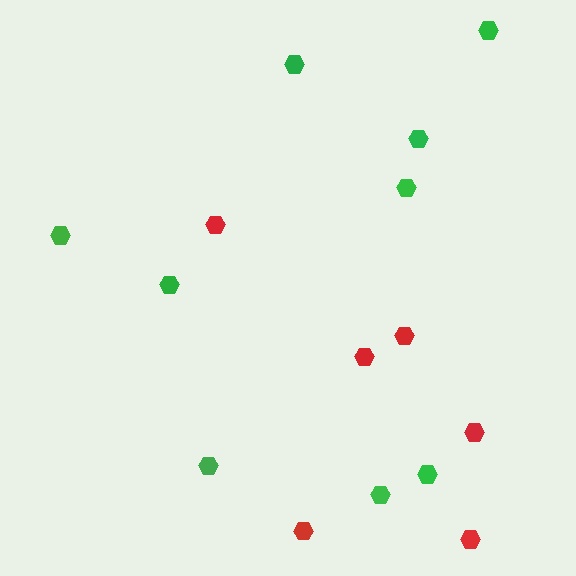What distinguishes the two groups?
There are 2 groups: one group of green hexagons (9) and one group of red hexagons (6).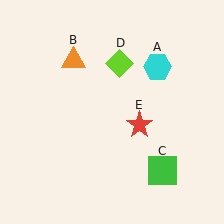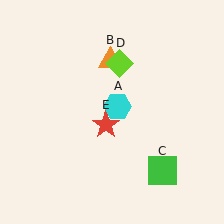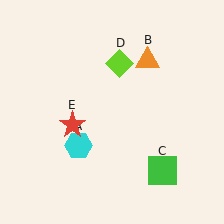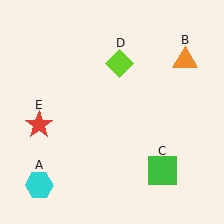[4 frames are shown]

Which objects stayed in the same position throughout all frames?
Green square (object C) and lime diamond (object D) remained stationary.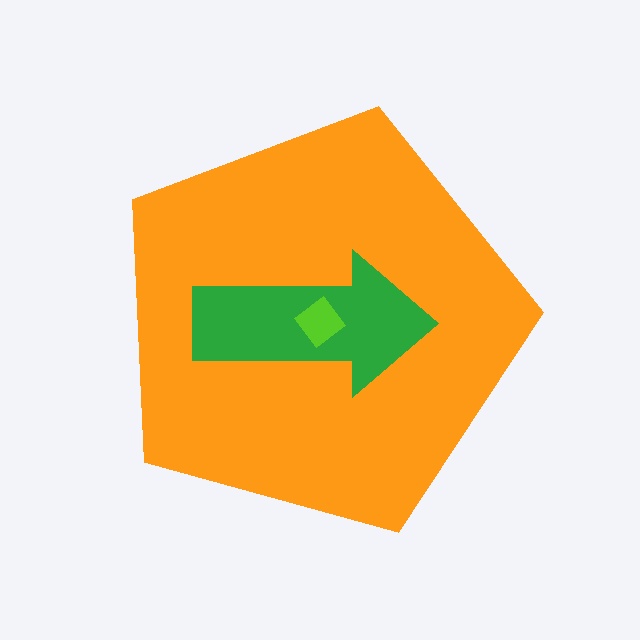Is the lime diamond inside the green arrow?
Yes.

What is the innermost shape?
The lime diamond.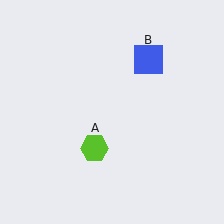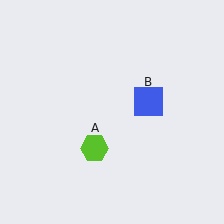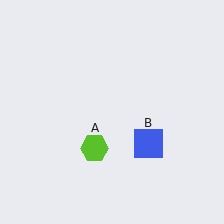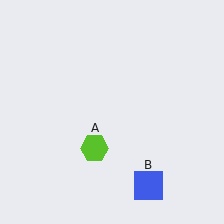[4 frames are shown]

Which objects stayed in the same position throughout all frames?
Lime hexagon (object A) remained stationary.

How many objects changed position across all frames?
1 object changed position: blue square (object B).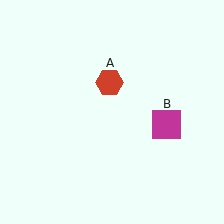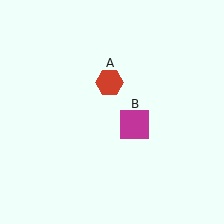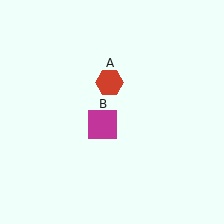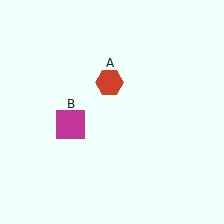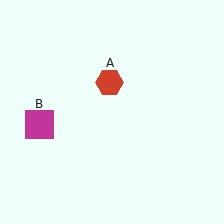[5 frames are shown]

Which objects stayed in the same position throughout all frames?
Red hexagon (object A) remained stationary.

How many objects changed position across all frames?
1 object changed position: magenta square (object B).